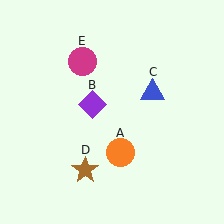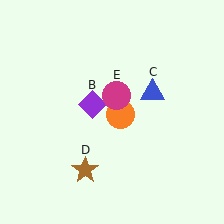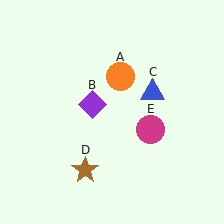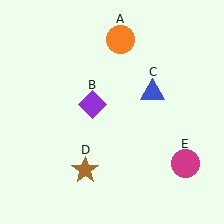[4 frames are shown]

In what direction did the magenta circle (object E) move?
The magenta circle (object E) moved down and to the right.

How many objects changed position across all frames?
2 objects changed position: orange circle (object A), magenta circle (object E).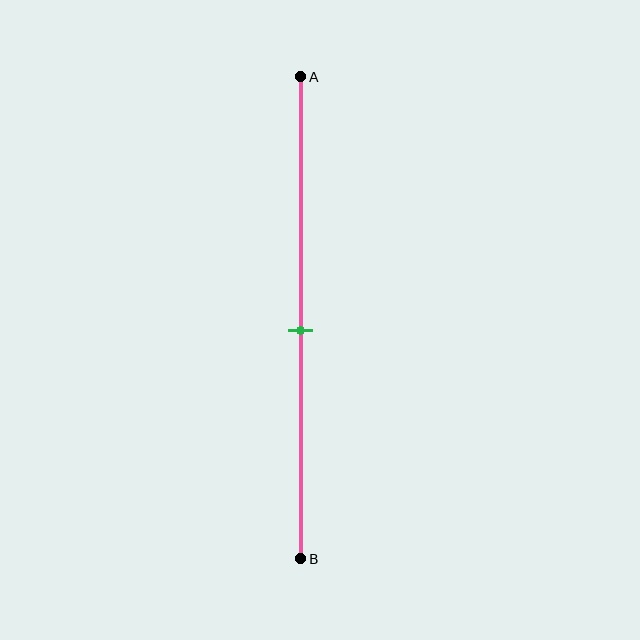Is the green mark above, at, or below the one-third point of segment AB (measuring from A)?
The green mark is below the one-third point of segment AB.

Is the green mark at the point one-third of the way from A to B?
No, the mark is at about 55% from A, not at the 33% one-third point.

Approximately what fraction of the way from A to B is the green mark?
The green mark is approximately 55% of the way from A to B.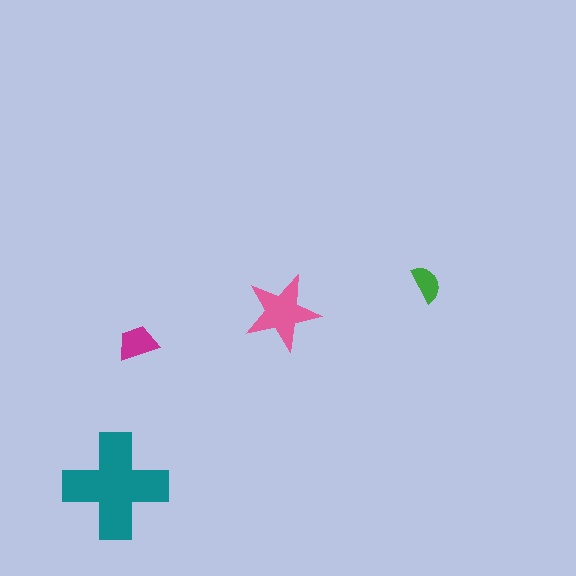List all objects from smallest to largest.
The green semicircle, the magenta trapezoid, the pink star, the teal cross.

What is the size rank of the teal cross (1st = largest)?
1st.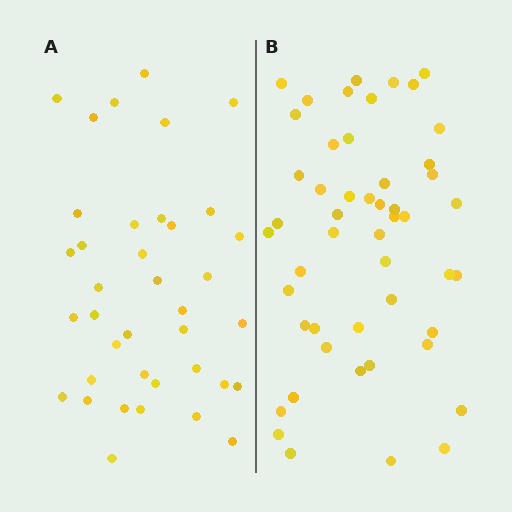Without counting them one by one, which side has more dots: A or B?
Region B (the right region) has more dots.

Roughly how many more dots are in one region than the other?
Region B has roughly 12 or so more dots than region A.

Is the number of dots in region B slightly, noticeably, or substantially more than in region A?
Region B has noticeably more, but not dramatically so. The ratio is roughly 1.3 to 1.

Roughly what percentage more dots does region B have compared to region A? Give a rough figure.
About 30% more.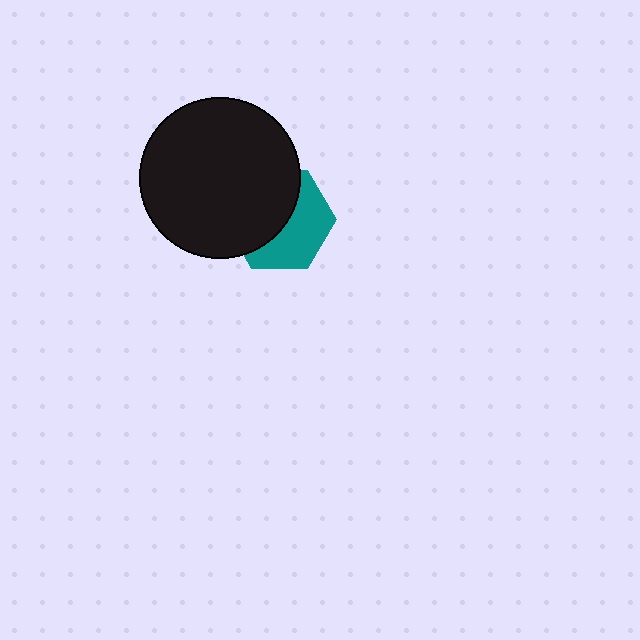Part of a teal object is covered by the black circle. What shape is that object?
It is a hexagon.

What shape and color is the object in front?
The object in front is a black circle.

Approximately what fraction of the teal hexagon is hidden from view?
Roughly 52% of the teal hexagon is hidden behind the black circle.